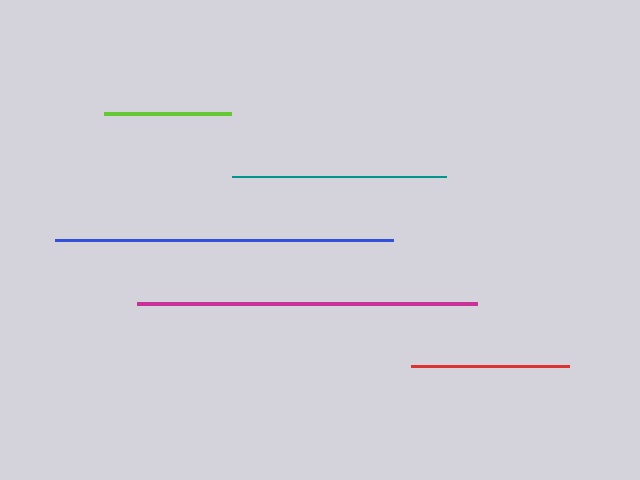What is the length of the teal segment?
The teal segment is approximately 214 pixels long.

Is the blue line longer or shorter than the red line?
The blue line is longer than the red line.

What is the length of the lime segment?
The lime segment is approximately 127 pixels long.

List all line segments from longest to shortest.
From longest to shortest: magenta, blue, teal, red, lime.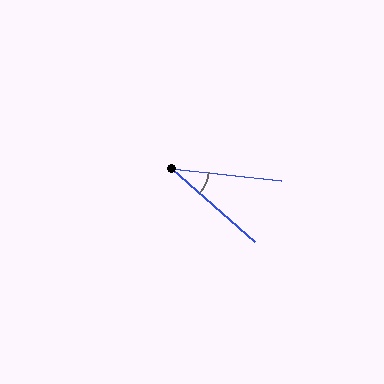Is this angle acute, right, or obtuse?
It is acute.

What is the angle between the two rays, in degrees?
Approximately 35 degrees.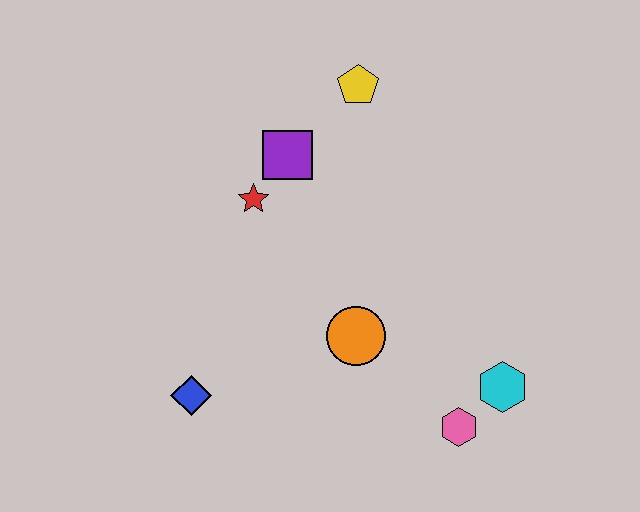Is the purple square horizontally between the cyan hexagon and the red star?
Yes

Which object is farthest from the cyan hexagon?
The yellow pentagon is farthest from the cyan hexagon.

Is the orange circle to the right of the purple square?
Yes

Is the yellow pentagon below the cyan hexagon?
No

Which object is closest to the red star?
The purple square is closest to the red star.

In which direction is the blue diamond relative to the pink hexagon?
The blue diamond is to the left of the pink hexagon.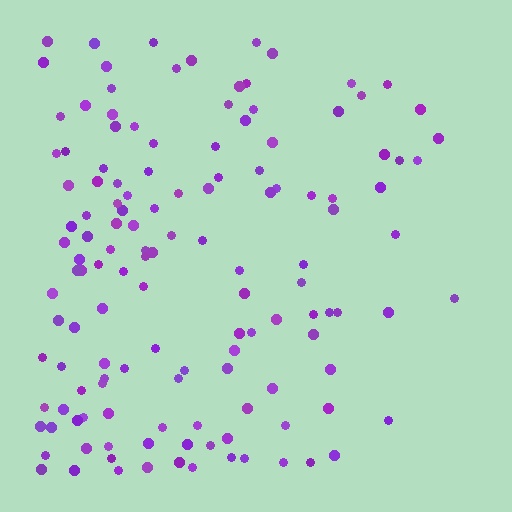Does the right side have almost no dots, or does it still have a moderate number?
Still a moderate number, just noticeably fewer than the left.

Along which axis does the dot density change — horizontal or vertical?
Horizontal.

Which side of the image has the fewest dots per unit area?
The right.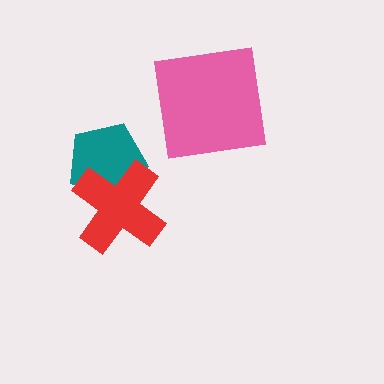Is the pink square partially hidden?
No, no other shape covers it.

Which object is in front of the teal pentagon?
The red cross is in front of the teal pentagon.